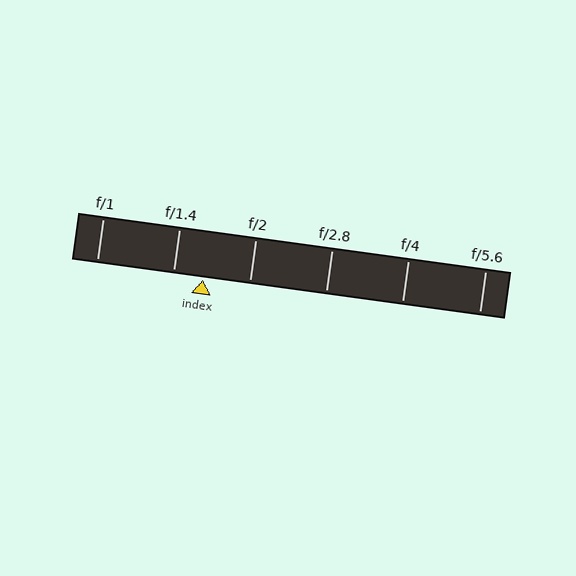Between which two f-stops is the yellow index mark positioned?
The index mark is between f/1.4 and f/2.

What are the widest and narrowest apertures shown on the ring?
The widest aperture shown is f/1 and the narrowest is f/5.6.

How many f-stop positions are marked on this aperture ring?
There are 6 f-stop positions marked.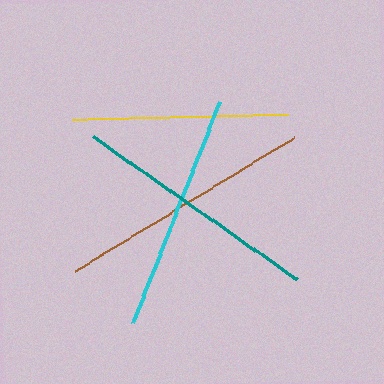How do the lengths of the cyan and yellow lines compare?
The cyan and yellow lines are approximately the same length.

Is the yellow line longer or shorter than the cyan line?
The cyan line is longer than the yellow line.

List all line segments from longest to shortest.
From longest to shortest: brown, teal, cyan, yellow.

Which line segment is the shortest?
The yellow line is the shortest at approximately 217 pixels.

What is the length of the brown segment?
The brown segment is approximately 256 pixels long.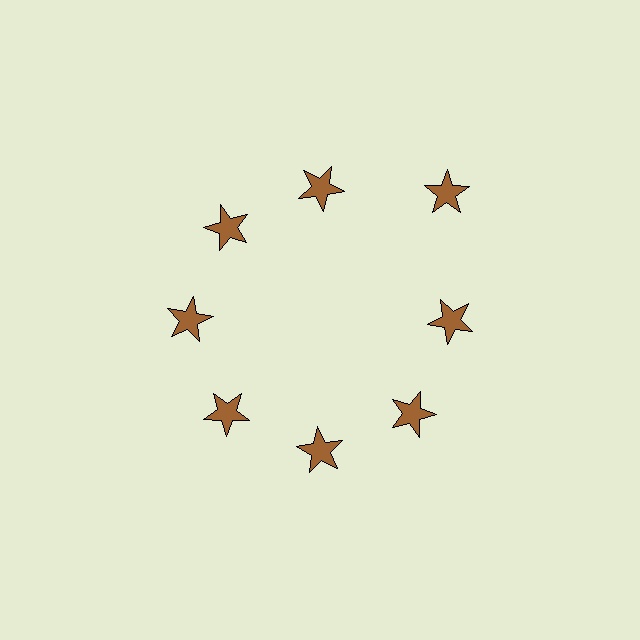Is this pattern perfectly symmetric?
No. The 8 brown stars are arranged in a ring, but one element near the 2 o'clock position is pushed outward from the center, breaking the 8-fold rotational symmetry.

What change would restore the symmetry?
The symmetry would be restored by moving it inward, back onto the ring so that all 8 stars sit at equal angles and equal distance from the center.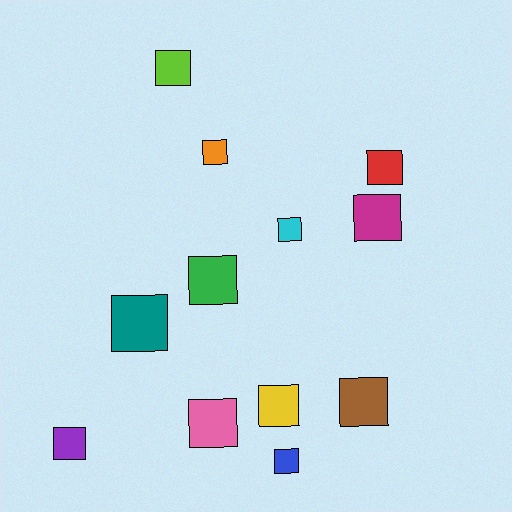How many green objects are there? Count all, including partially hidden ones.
There is 1 green object.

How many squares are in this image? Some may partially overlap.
There are 12 squares.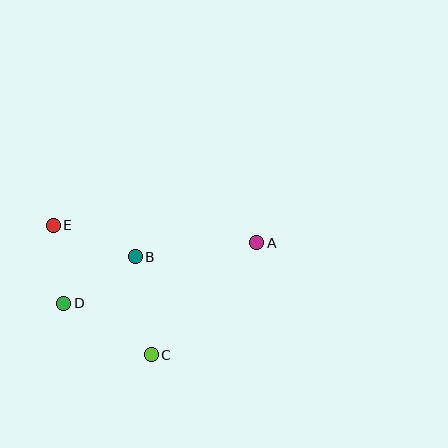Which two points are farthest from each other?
Points A and E are farthest from each other.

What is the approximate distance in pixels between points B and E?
The distance between B and E is approximately 88 pixels.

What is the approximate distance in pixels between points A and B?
The distance between A and B is approximately 123 pixels.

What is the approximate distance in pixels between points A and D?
The distance between A and D is approximately 203 pixels.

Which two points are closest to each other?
Points D and E are closest to each other.